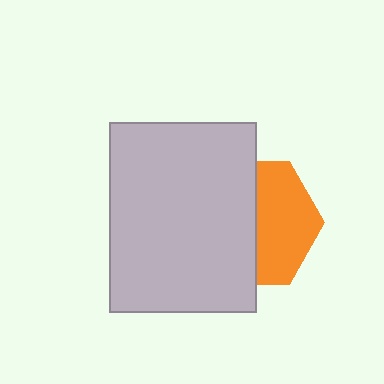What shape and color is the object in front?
The object in front is a light gray rectangle.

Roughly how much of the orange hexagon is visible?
About half of it is visible (roughly 47%).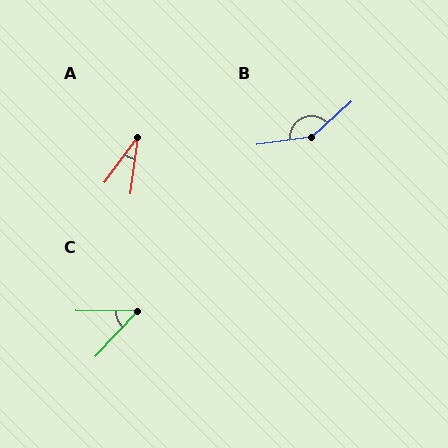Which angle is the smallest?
A, at approximately 28 degrees.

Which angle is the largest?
B, at approximately 146 degrees.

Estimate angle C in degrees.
Approximately 47 degrees.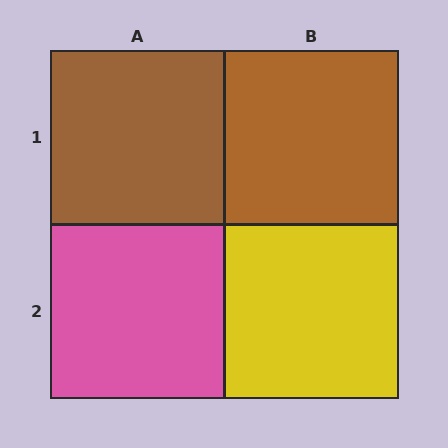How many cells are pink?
1 cell is pink.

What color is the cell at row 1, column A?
Brown.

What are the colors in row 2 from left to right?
Pink, yellow.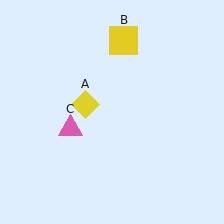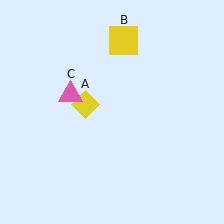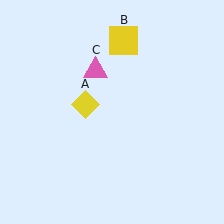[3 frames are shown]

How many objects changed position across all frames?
1 object changed position: pink triangle (object C).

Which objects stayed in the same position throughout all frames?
Yellow diamond (object A) and yellow square (object B) remained stationary.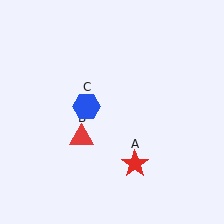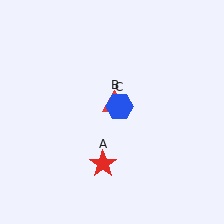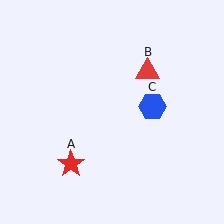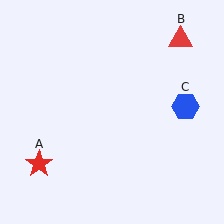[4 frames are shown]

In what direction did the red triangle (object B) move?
The red triangle (object B) moved up and to the right.